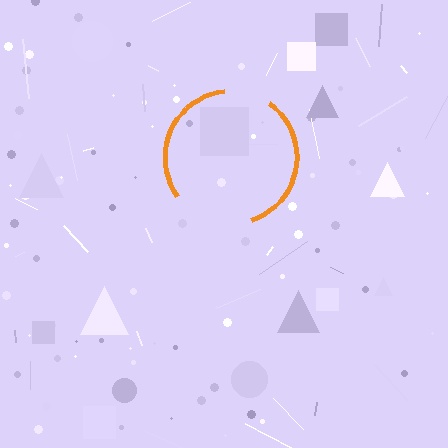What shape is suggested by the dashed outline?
The dashed outline suggests a circle.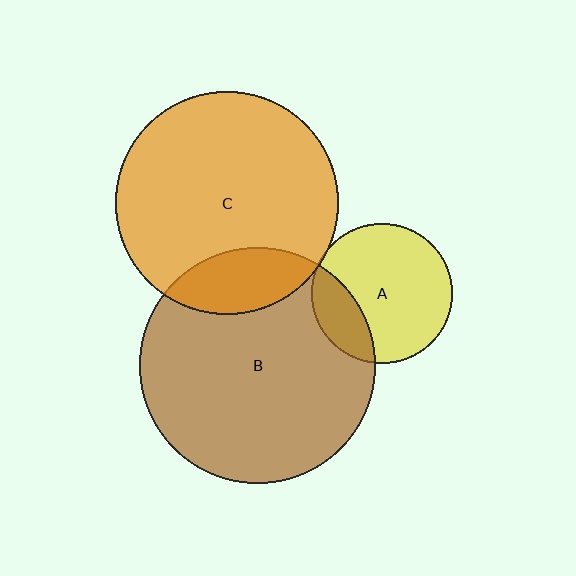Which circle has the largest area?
Circle B (brown).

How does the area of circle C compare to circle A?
Approximately 2.5 times.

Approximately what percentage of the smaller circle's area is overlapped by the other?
Approximately 5%.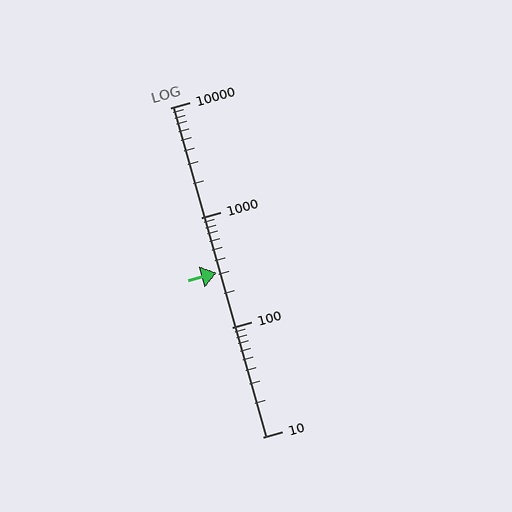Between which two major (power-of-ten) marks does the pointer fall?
The pointer is between 100 and 1000.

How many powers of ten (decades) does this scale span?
The scale spans 3 decades, from 10 to 10000.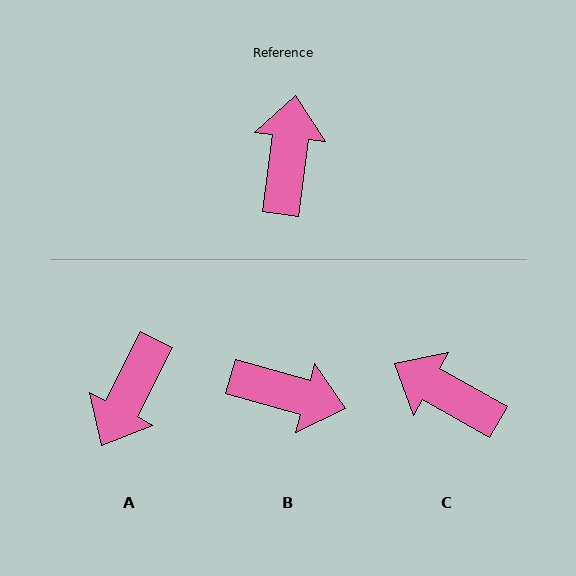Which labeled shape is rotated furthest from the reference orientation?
A, about 160 degrees away.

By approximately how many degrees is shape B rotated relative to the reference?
Approximately 98 degrees clockwise.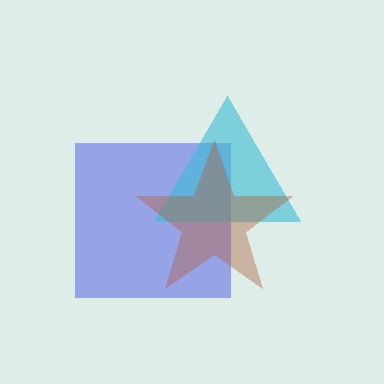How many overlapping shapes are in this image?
There are 3 overlapping shapes in the image.